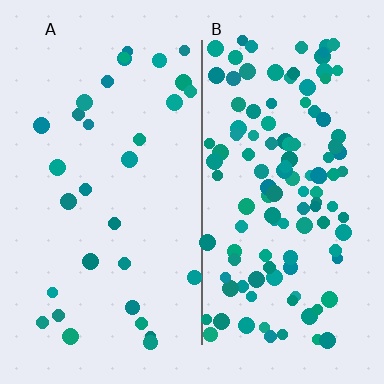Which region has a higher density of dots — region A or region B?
B (the right).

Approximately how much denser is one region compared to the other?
Approximately 3.7× — region B over region A.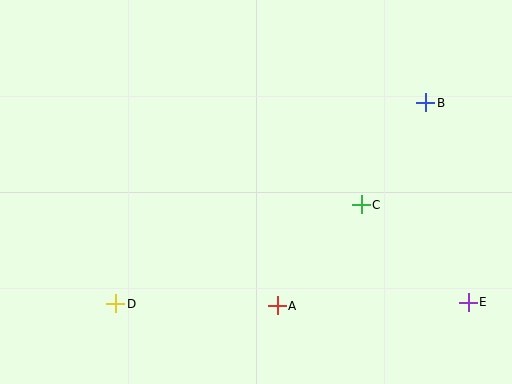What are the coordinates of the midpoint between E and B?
The midpoint between E and B is at (447, 202).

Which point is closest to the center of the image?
Point C at (361, 205) is closest to the center.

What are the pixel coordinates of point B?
Point B is at (426, 103).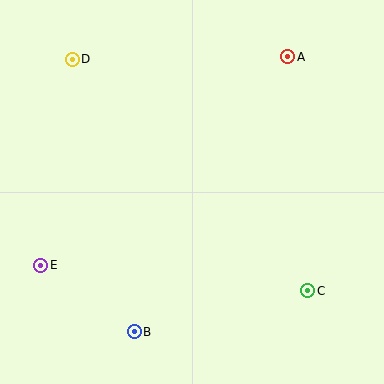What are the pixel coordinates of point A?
Point A is at (288, 57).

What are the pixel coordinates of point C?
Point C is at (308, 291).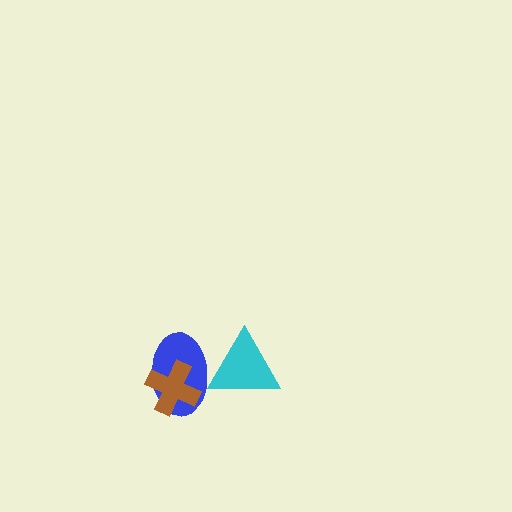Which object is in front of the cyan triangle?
The blue ellipse is in front of the cyan triangle.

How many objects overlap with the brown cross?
1 object overlaps with the brown cross.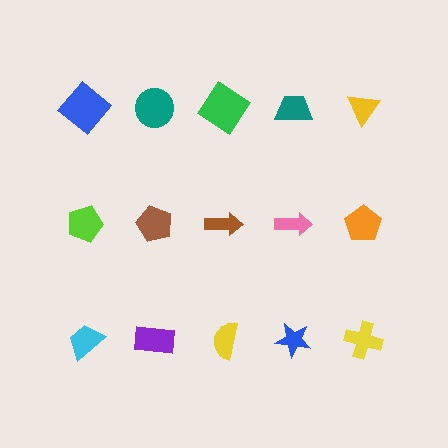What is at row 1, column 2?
A teal circle.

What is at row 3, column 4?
A blue star.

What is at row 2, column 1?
A lime pentagon.